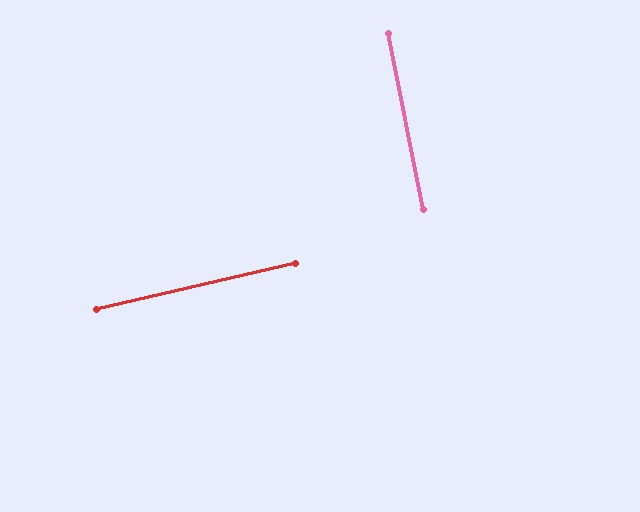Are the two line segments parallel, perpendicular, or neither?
Perpendicular — they meet at approximately 88°.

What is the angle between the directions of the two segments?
Approximately 88 degrees.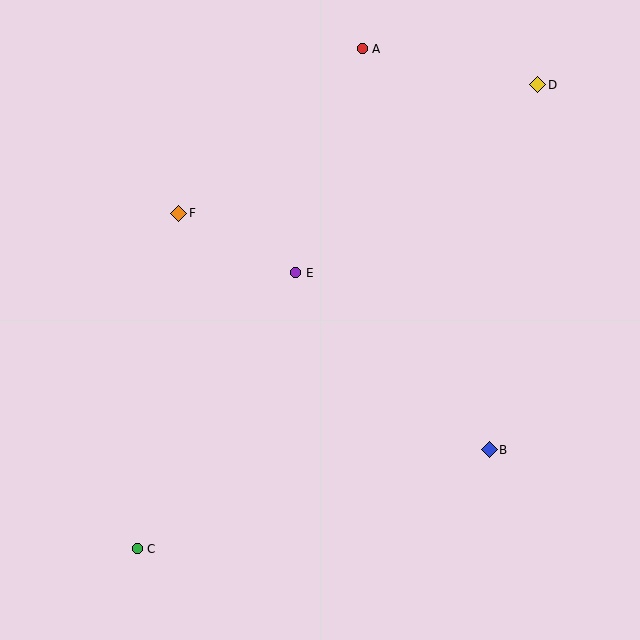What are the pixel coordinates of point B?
Point B is at (489, 450).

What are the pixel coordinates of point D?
Point D is at (538, 85).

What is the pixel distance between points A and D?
The distance between A and D is 179 pixels.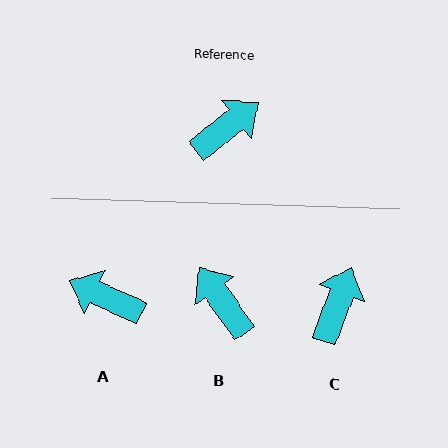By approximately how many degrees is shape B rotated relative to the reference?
Approximately 87 degrees counter-clockwise.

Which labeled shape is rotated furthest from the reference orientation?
A, about 117 degrees away.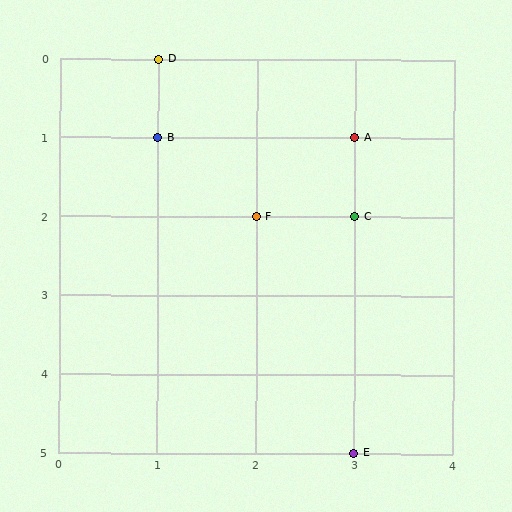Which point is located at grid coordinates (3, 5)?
Point E is at (3, 5).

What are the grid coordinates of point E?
Point E is at grid coordinates (3, 5).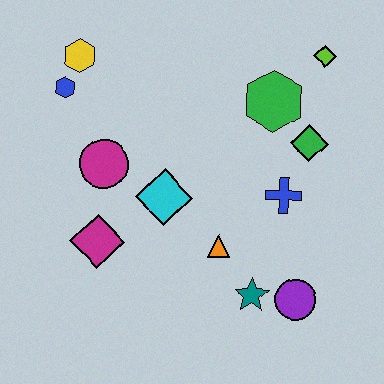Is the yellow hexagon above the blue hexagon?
Yes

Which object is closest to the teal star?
The purple circle is closest to the teal star.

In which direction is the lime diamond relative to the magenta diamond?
The lime diamond is to the right of the magenta diamond.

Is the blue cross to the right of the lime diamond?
No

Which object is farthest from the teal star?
The yellow hexagon is farthest from the teal star.